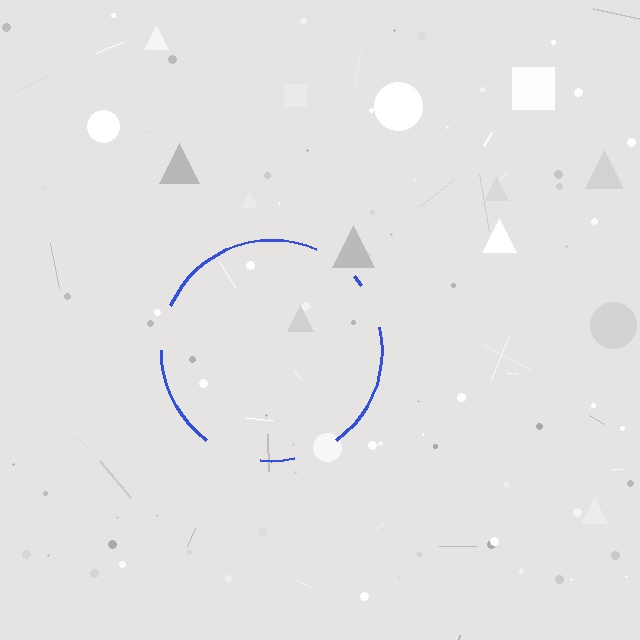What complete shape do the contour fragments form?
The contour fragments form a circle.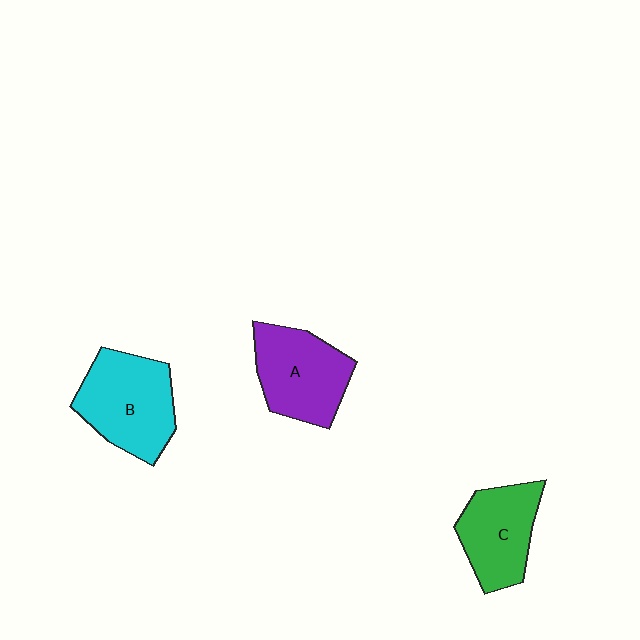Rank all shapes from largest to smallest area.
From largest to smallest: B (cyan), A (purple), C (green).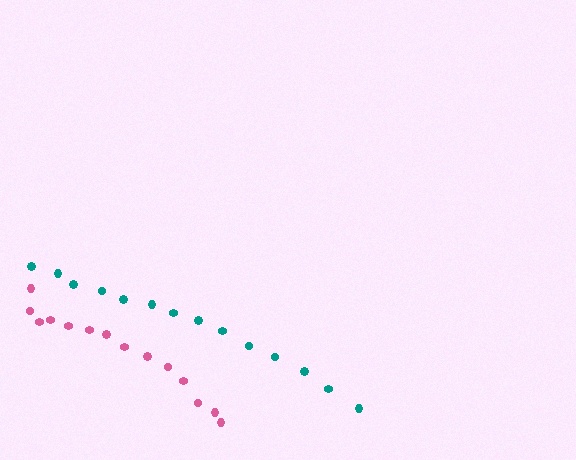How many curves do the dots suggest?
There are 2 distinct paths.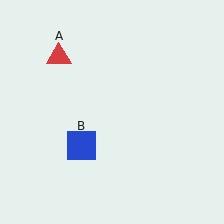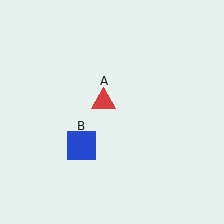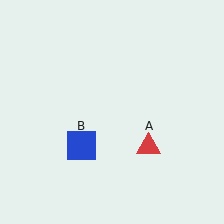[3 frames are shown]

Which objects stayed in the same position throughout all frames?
Blue square (object B) remained stationary.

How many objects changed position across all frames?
1 object changed position: red triangle (object A).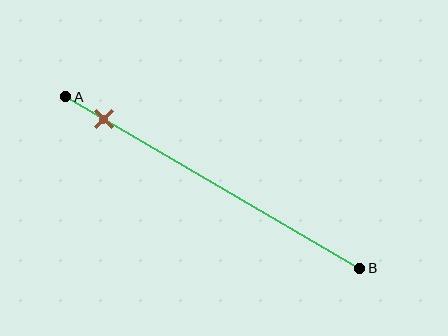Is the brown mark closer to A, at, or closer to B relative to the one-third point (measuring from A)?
The brown mark is closer to point A than the one-third point of segment AB.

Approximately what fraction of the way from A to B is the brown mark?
The brown mark is approximately 15% of the way from A to B.